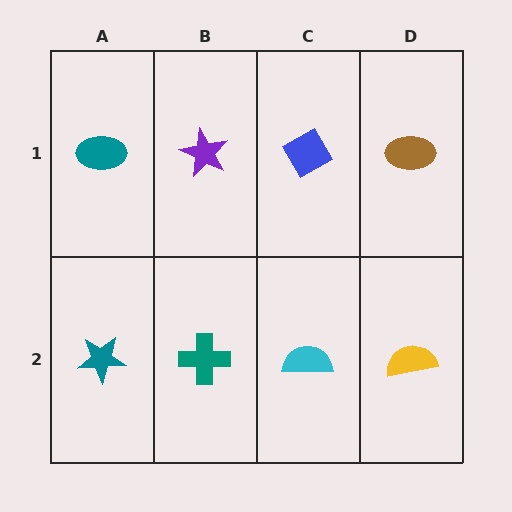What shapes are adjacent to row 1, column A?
A teal star (row 2, column A), a purple star (row 1, column B).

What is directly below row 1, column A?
A teal star.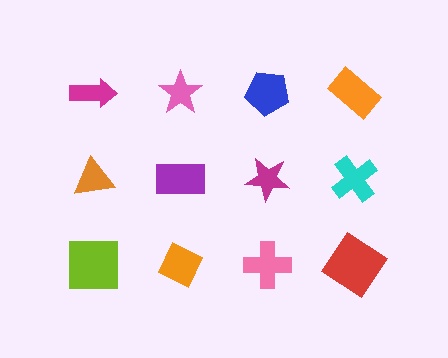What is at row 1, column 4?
An orange rectangle.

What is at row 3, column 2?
An orange diamond.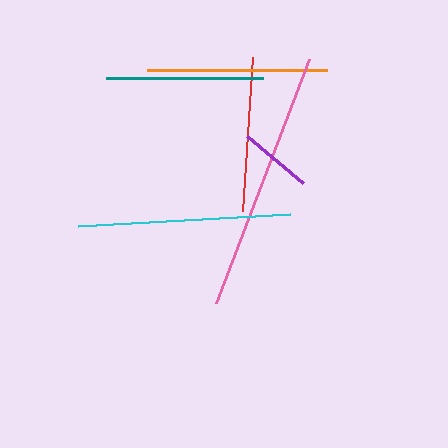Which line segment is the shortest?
The purple line is the shortest at approximately 73 pixels.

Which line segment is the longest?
The pink line is the longest at approximately 261 pixels.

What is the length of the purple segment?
The purple segment is approximately 73 pixels long.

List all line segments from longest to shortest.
From longest to shortest: pink, cyan, orange, teal, red, purple.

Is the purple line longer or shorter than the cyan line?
The cyan line is longer than the purple line.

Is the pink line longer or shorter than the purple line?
The pink line is longer than the purple line.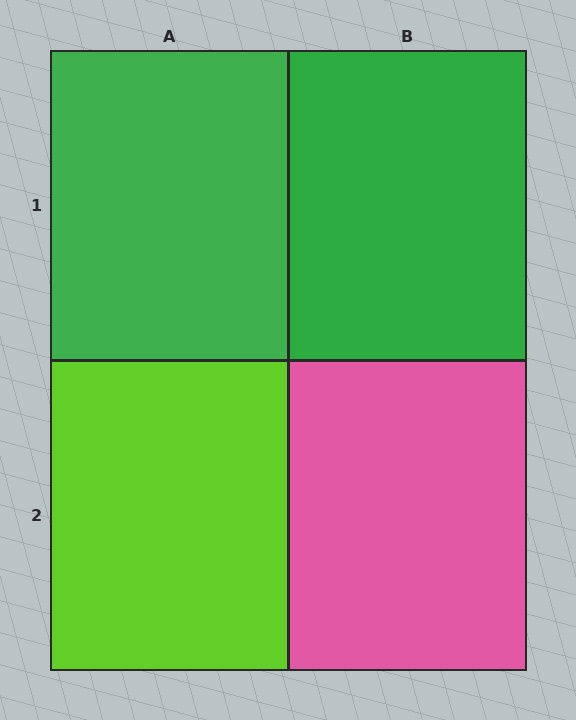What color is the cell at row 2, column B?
Pink.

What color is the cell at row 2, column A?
Lime.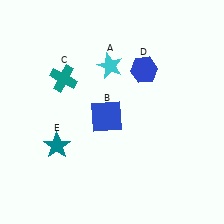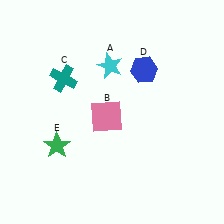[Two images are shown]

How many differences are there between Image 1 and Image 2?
There are 2 differences between the two images.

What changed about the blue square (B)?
In Image 1, B is blue. In Image 2, it changed to pink.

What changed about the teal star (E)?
In Image 1, E is teal. In Image 2, it changed to green.